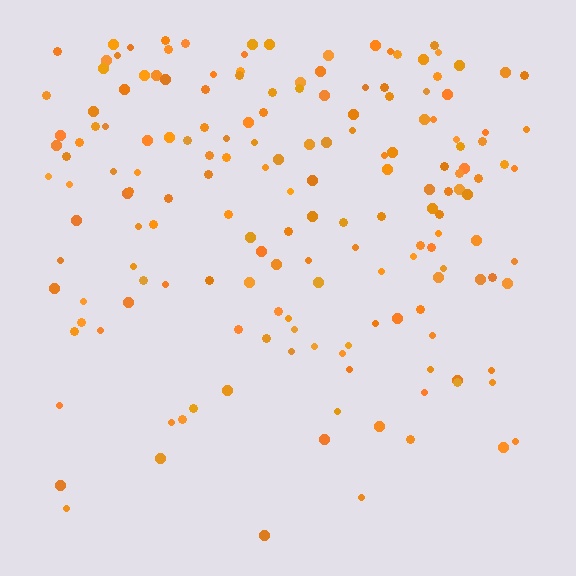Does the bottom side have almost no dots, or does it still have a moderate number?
Still a moderate number, just noticeably fewer than the top.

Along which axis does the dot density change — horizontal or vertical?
Vertical.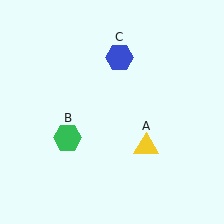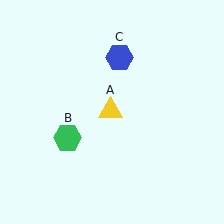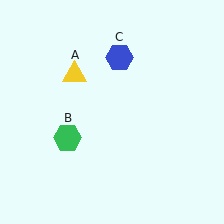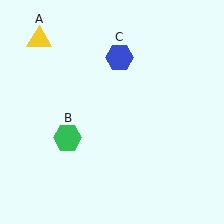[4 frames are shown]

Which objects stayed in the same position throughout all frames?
Green hexagon (object B) and blue hexagon (object C) remained stationary.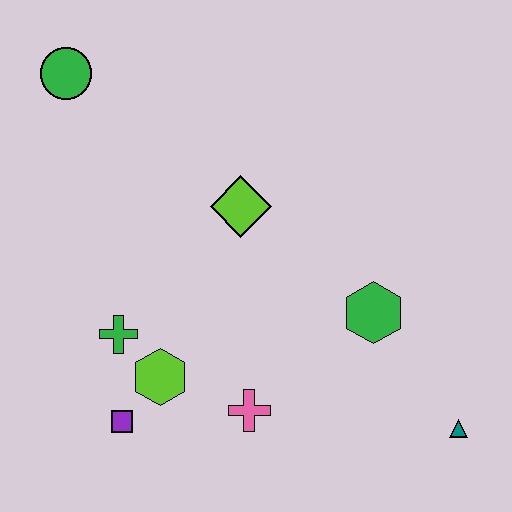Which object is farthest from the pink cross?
The green circle is farthest from the pink cross.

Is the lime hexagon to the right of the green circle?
Yes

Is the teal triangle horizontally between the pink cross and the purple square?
No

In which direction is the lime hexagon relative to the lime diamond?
The lime hexagon is below the lime diamond.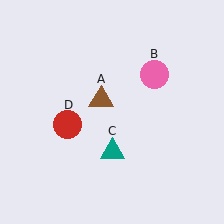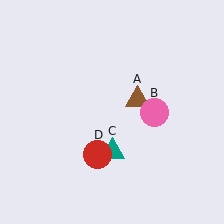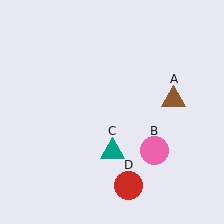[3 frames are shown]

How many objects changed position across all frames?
3 objects changed position: brown triangle (object A), pink circle (object B), red circle (object D).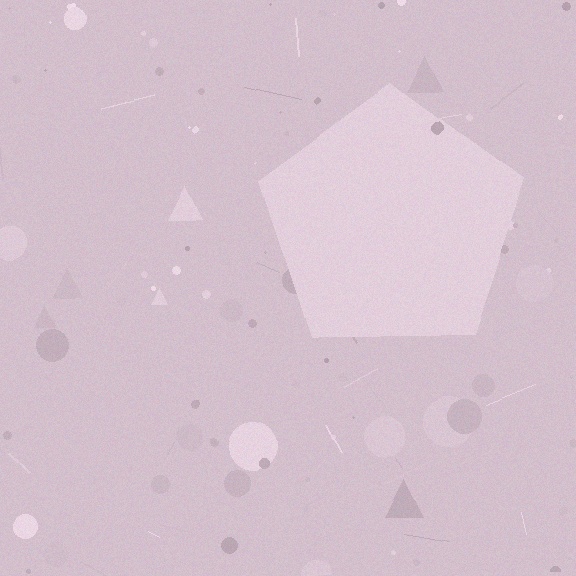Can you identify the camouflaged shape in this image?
The camouflaged shape is a pentagon.